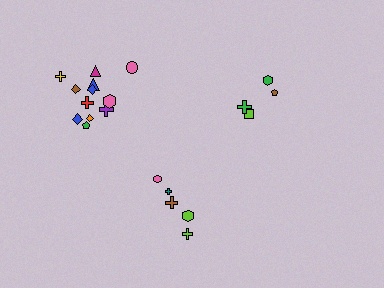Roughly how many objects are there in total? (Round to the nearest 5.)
Roughly 20 objects in total.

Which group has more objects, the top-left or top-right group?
The top-left group.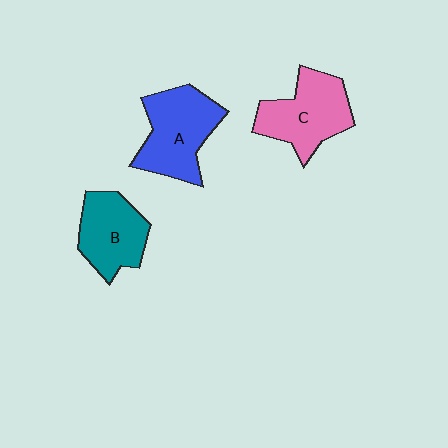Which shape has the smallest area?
Shape B (teal).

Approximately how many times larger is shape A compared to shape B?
Approximately 1.2 times.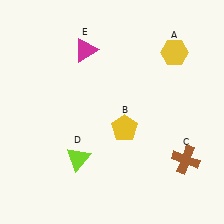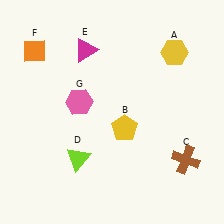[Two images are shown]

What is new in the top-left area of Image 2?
An orange diamond (F) was added in the top-left area of Image 2.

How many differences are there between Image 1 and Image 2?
There are 2 differences between the two images.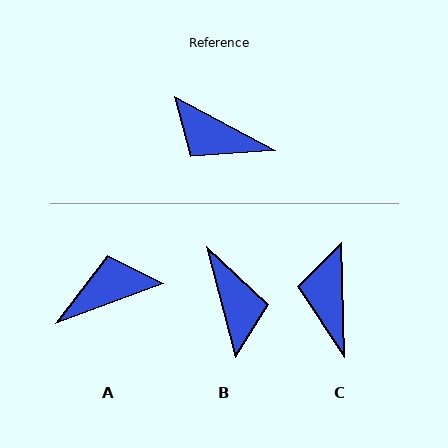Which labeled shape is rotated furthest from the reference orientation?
B, about 133 degrees away.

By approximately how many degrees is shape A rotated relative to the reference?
Approximately 131 degrees clockwise.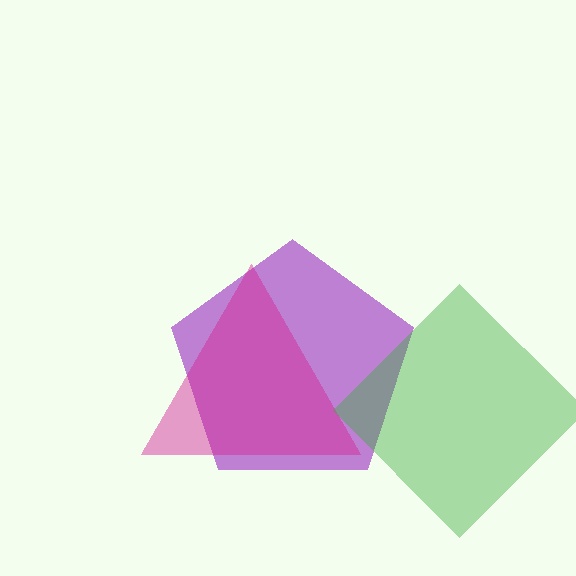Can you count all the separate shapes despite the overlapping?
Yes, there are 3 separate shapes.